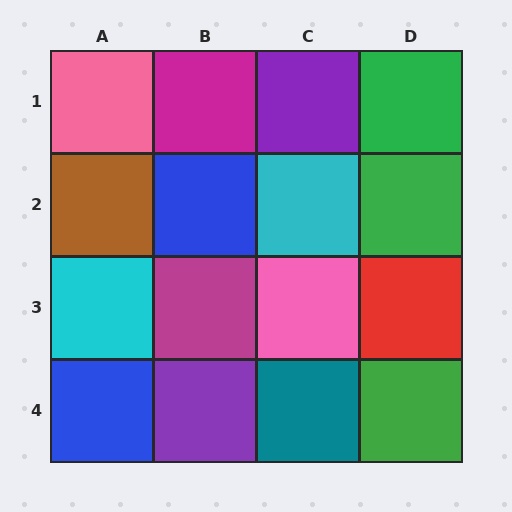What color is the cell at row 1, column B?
Magenta.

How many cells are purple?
2 cells are purple.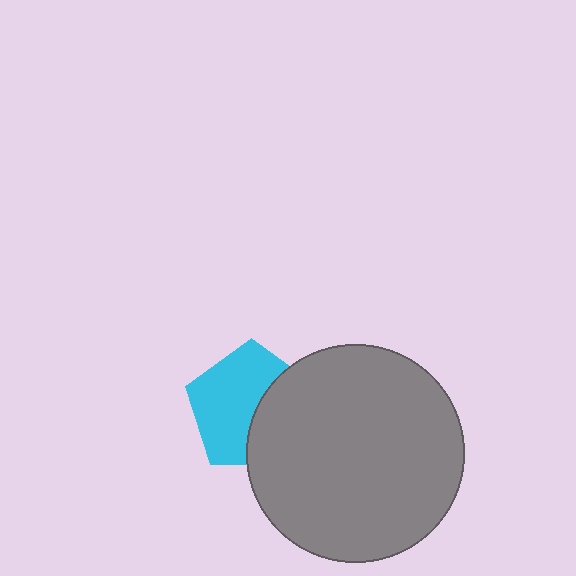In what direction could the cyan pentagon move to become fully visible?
The cyan pentagon could move left. That would shift it out from behind the gray circle entirely.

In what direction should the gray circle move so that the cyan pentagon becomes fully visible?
The gray circle should move right. That is the shortest direction to clear the overlap and leave the cyan pentagon fully visible.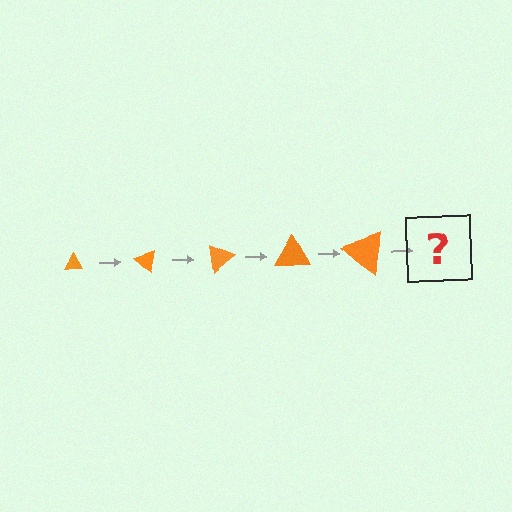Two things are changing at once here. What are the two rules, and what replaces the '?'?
The two rules are that the triangle grows larger each step and it rotates 40 degrees each step. The '?' should be a triangle, larger than the previous one and rotated 200 degrees from the start.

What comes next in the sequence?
The next element should be a triangle, larger than the previous one and rotated 200 degrees from the start.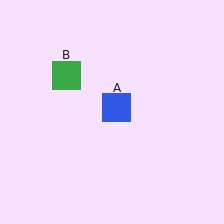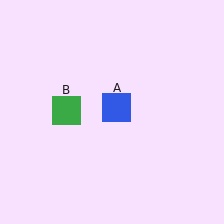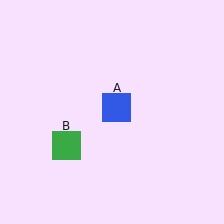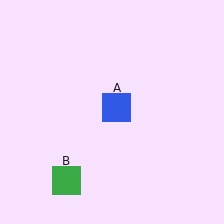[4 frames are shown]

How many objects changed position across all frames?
1 object changed position: green square (object B).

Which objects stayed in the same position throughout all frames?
Blue square (object A) remained stationary.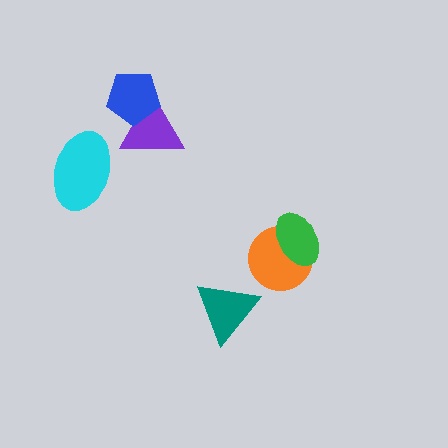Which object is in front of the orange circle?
The green ellipse is in front of the orange circle.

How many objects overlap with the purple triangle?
1 object overlaps with the purple triangle.